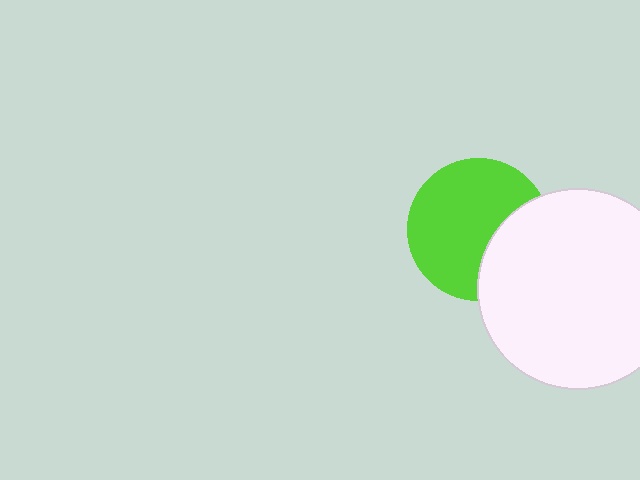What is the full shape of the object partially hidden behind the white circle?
The partially hidden object is a lime circle.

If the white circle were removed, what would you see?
You would see the complete lime circle.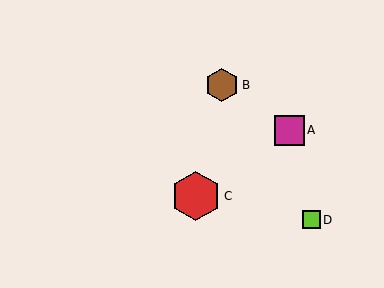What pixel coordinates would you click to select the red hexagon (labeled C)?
Click at (196, 196) to select the red hexagon C.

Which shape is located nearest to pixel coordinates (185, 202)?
The red hexagon (labeled C) at (196, 196) is nearest to that location.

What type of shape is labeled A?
Shape A is a magenta square.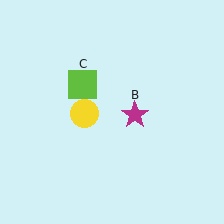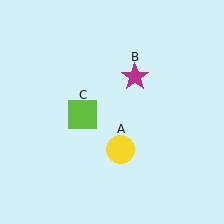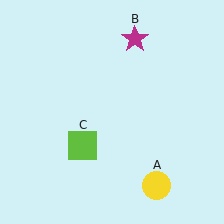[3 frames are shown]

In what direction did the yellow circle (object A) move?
The yellow circle (object A) moved down and to the right.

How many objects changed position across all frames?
3 objects changed position: yellow circle (object A), magenta star (object B), lime square (object C).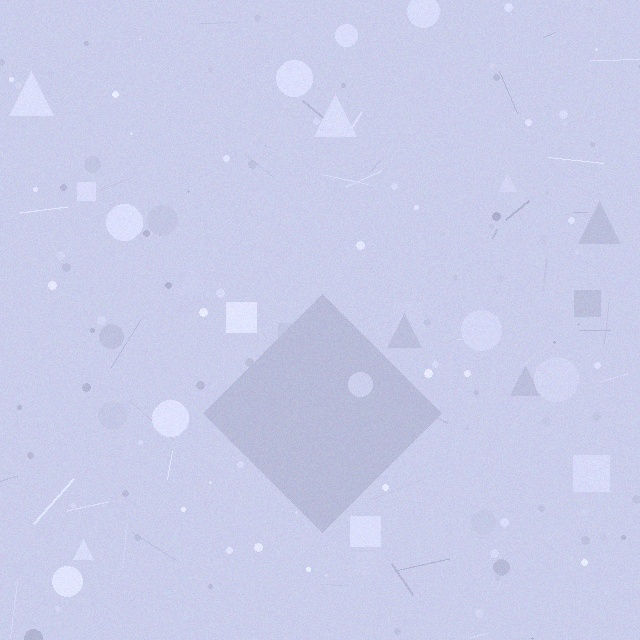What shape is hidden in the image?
A diamond is hidden in the image.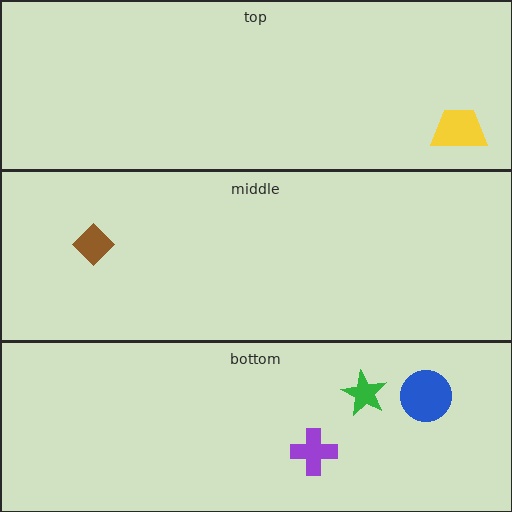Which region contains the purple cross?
The bottom region.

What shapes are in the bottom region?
The green star, the blue circle, the purple cross.